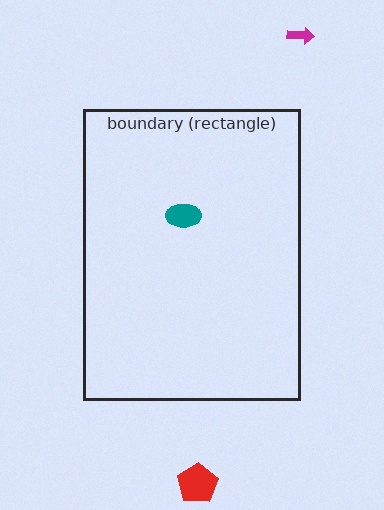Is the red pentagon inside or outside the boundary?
Outside.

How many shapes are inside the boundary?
1 inside, 2 outside.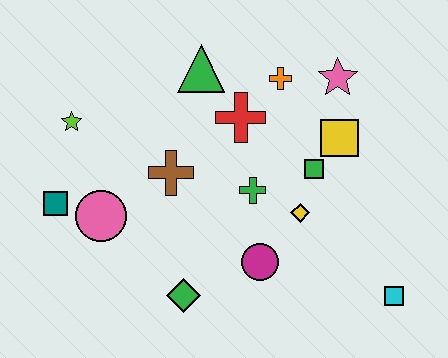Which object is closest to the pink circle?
The teal square is closest to the pink circle.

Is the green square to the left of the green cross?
No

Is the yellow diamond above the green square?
No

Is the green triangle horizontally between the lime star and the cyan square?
Yes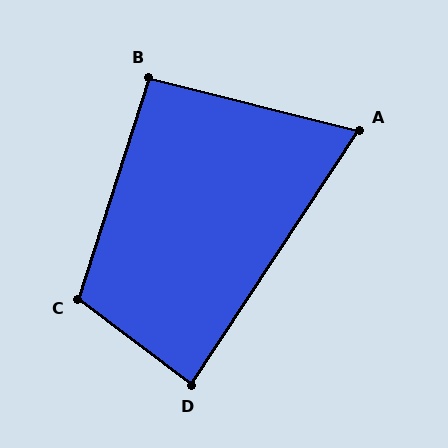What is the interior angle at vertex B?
Approximately 94 degrees (approximately right).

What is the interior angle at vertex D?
Approximately 86 degrees (approximately right).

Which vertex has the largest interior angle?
C, at approximately 109 degrees.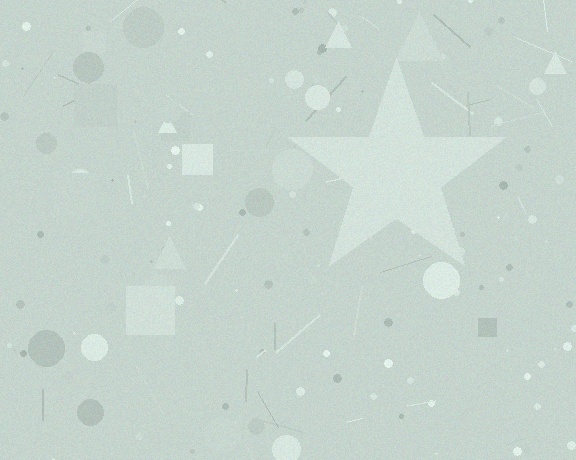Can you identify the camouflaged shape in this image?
The camouflaged shape is a star.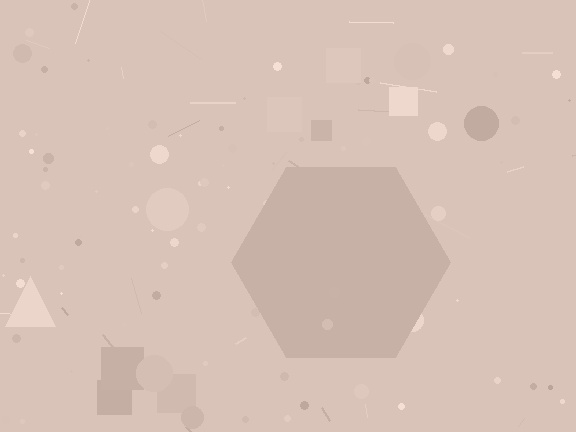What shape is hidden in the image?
A hexagon is hidden in the image.